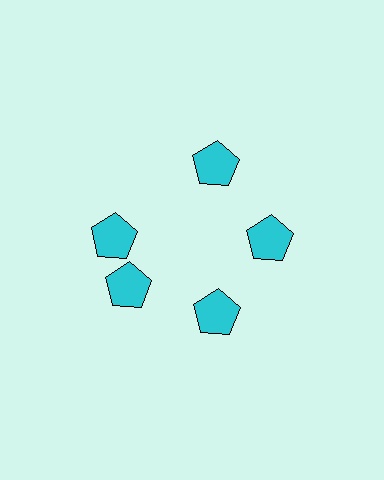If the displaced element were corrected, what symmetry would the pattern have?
It would have 5-fold rotational symmetry — the pattern would map onto itself every 72 degrees.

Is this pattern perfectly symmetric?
No. The 5 cyan pentagons are arranged in a ring, but one element near the 10 o'clock position is rotated out of alignment along the ring, breaking the 5-fold rotational symmetry.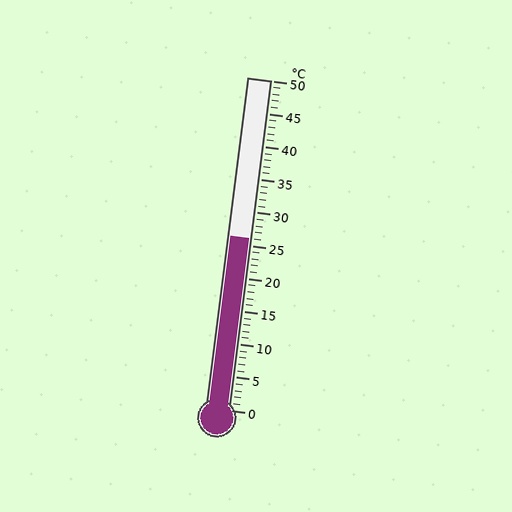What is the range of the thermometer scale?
The thermometer scale ranges from 0°C to 50°C.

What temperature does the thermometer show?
The thermometer shows approximately 26°C.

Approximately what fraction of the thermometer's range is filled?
The thermometer is filled to approximately 50% of its range.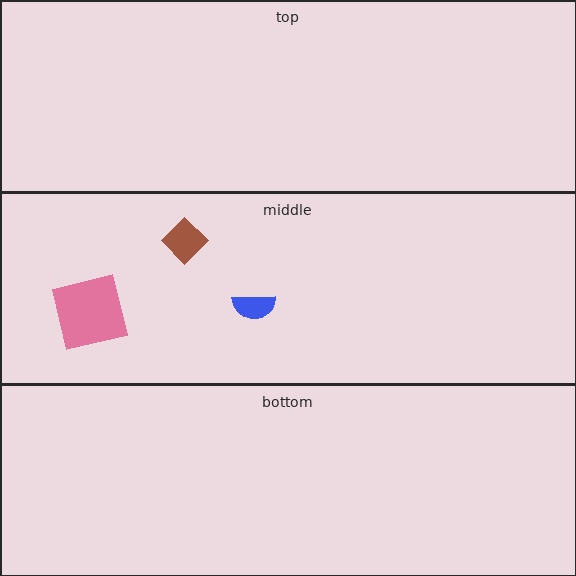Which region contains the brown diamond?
The middle region.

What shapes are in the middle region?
The brown diamond, the blue semicircle, the pink square.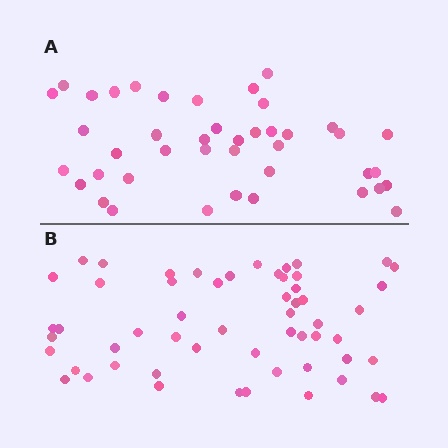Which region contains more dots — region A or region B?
Region B (the bottom region) has more dots.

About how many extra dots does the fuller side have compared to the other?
Region B has approximately 15 more dots than region A.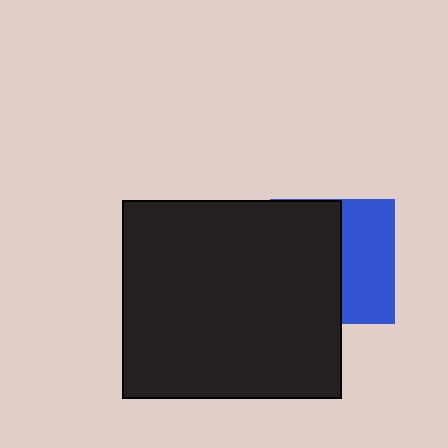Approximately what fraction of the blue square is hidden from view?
Roughly 57% of the blue square is hidden behind the black rectangle.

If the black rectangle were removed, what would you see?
You would see the complete blue square.